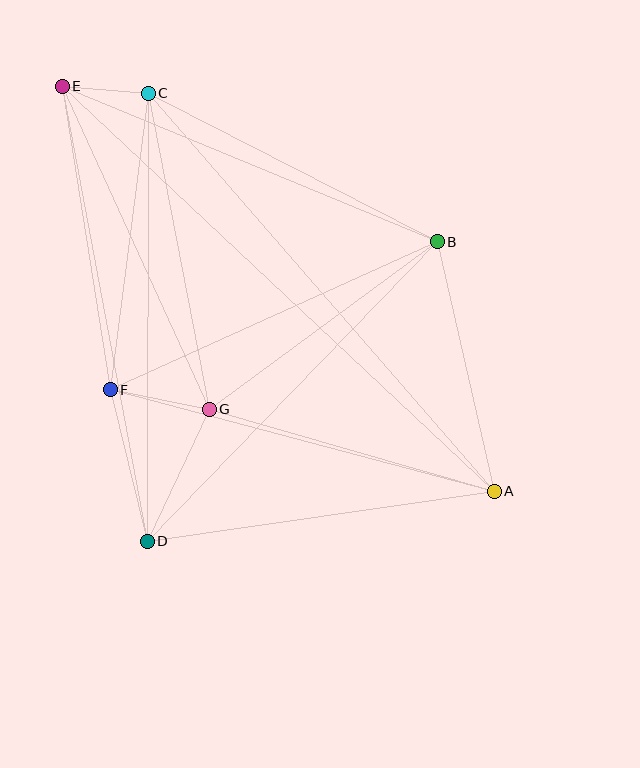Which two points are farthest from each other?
Points A and E are farthest from each other.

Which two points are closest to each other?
Points C and E are closest to each other.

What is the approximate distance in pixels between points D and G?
The distance between D and G is approximately 146 pixels.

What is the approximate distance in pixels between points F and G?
The distance between F and G is approximately 101 pixels.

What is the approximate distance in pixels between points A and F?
The distance between A and F is approximately 397 pixels.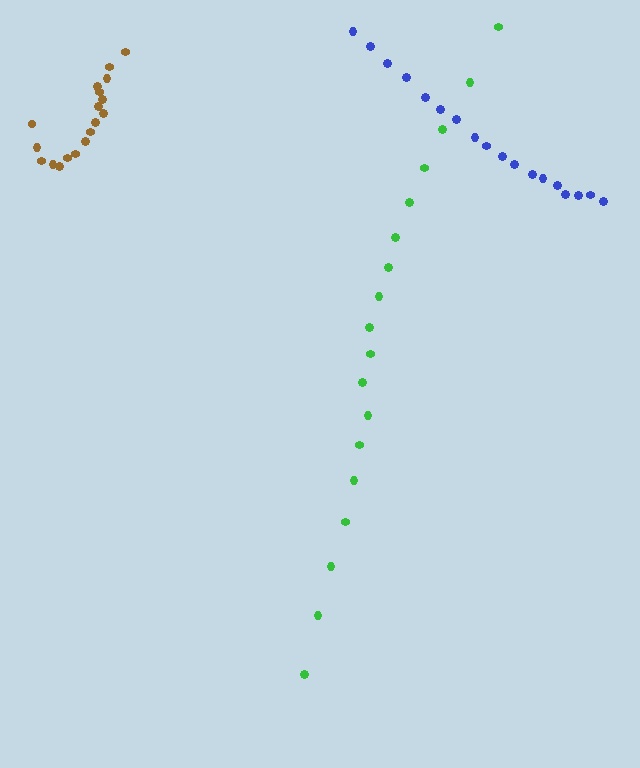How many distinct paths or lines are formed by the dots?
There are 3 distinct paths.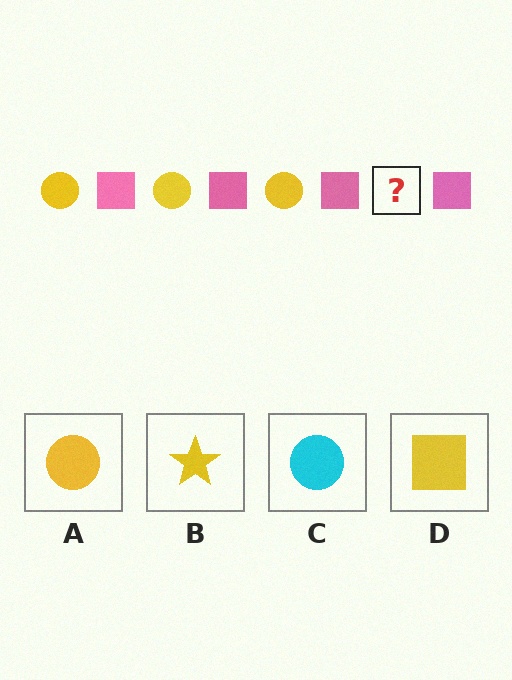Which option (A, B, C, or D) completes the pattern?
A.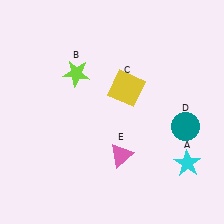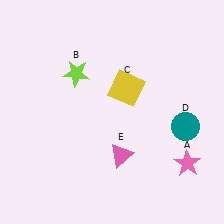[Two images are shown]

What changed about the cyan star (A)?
In Image 1, A is cyan. In Image 2, it changed to pink.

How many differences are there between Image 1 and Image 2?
There is 1 difference between the two images.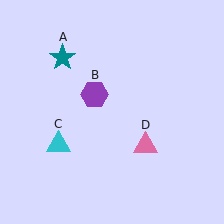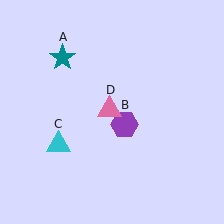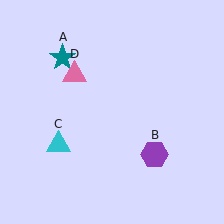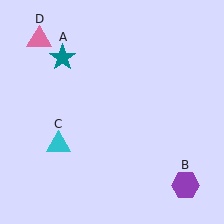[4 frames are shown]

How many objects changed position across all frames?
2 objects changed position: purple hexagon (object B), pink triangle (object D).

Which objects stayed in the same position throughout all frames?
Teal star (object A) and cyan triangle (object C) remained stationary.